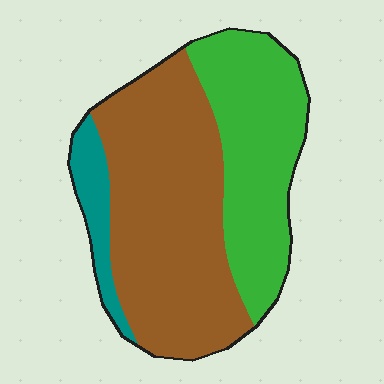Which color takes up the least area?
Teal, at roughly 10%.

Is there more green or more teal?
Green.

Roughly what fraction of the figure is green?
Green covers around 35% of the figure.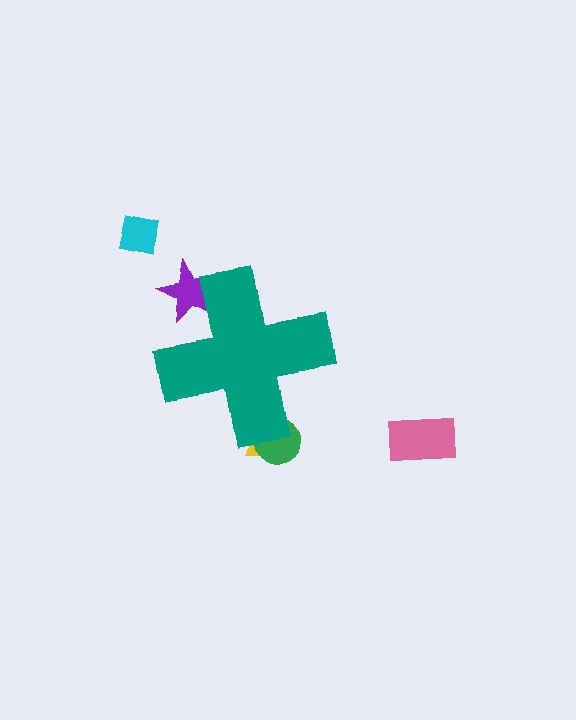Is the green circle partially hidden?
Yes, the green circle is partially hidden behind the teal cross.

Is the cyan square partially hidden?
No, the cyan square is fully visible.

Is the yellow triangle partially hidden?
Yes, the yellow triangle is partially hidden behind the teal cross.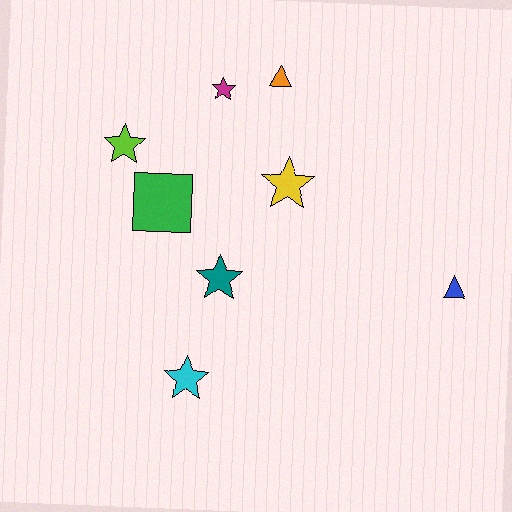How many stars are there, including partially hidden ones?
There are 5 stars.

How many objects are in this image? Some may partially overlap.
There are 8 objects.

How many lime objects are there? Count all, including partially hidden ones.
There is 1 lime object.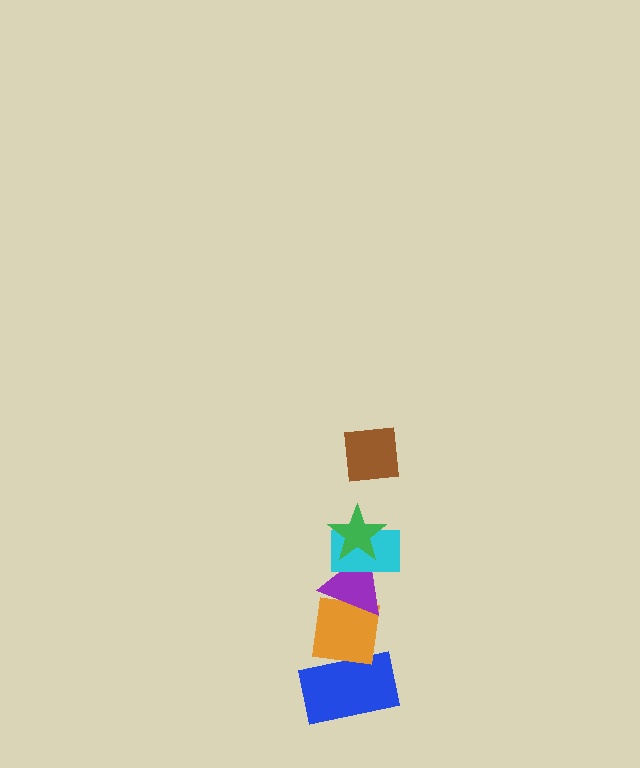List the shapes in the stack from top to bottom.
From top to bottom: the brown square, the green star, the cyan rectangle, the purple triangle, the orange square, the blue rectangle.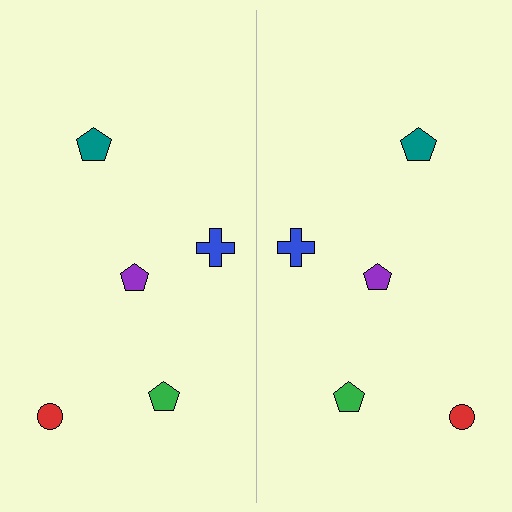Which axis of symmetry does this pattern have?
The pattern has a vertical axis of symmetry running through the center of the image.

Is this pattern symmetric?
Yes, this pattern has bilateral (reflection) symmetry.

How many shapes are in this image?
There are 10 shapes in this image.